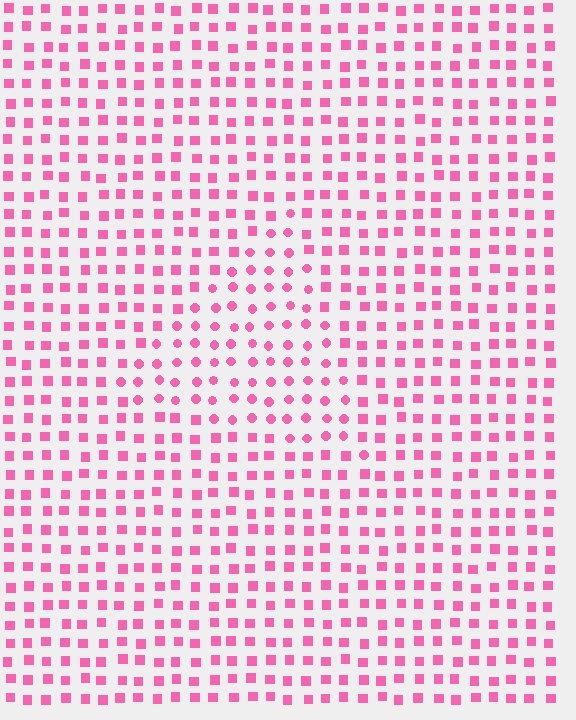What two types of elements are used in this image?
The image uses circles inside the triangle region and squares outside it.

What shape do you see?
I see a triangle.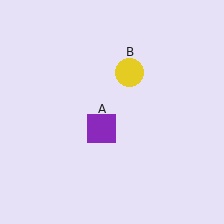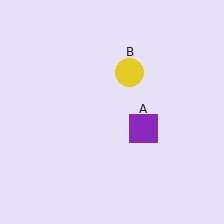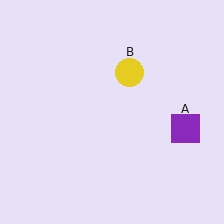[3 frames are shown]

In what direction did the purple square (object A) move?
The purple square (object A) moved right.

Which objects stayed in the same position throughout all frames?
Yellow circle (object B) remained stationary.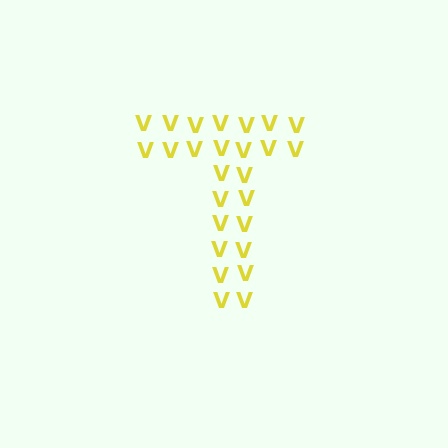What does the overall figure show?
The overall figure shows the letter T.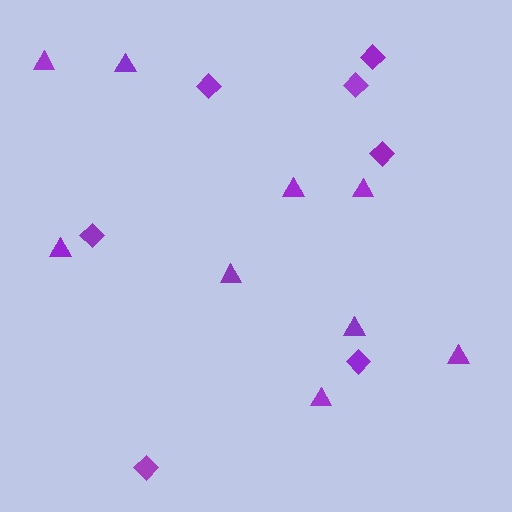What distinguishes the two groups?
There are 2 groups: one group of triangles (9) and one group of diamonds (7).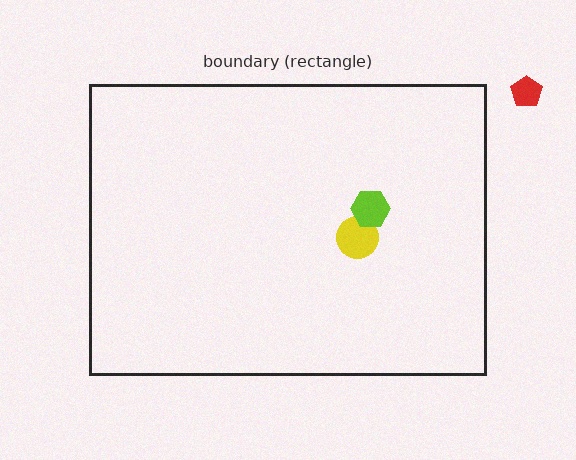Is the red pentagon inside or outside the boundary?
Outside.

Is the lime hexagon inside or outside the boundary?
Inside.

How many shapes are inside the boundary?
2 inside, 1 outside.